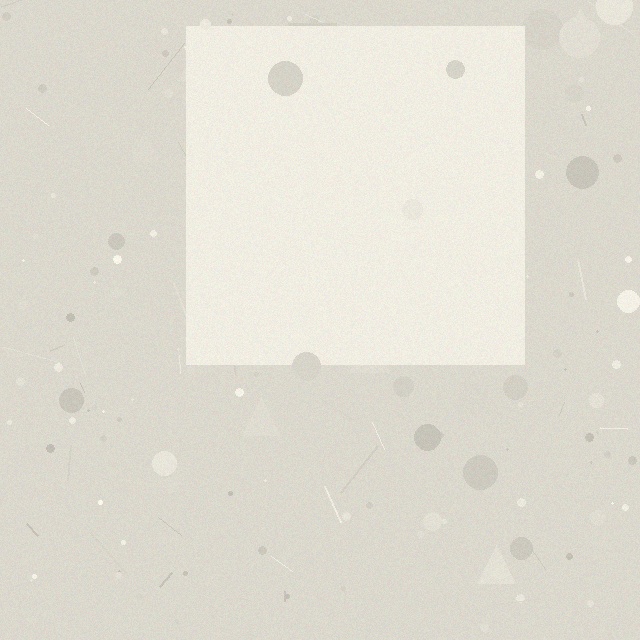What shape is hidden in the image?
A square is hidden in the image.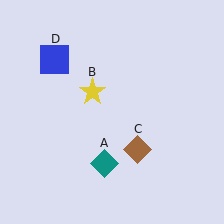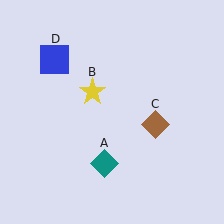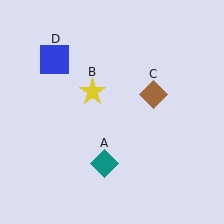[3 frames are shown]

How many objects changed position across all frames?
1 object changed position: brown diamond (object C).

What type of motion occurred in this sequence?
The brown diamond (object C) rotated counterclockwise around the center of the scene.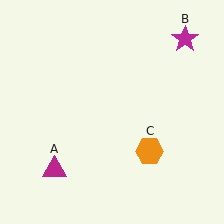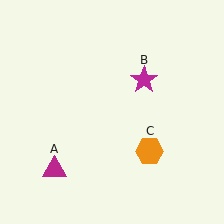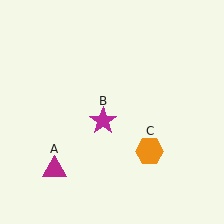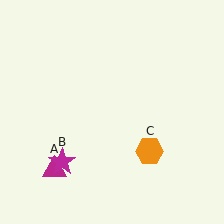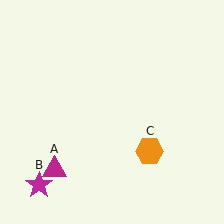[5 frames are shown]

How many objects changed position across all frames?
1 object changed position: magenta star (object B).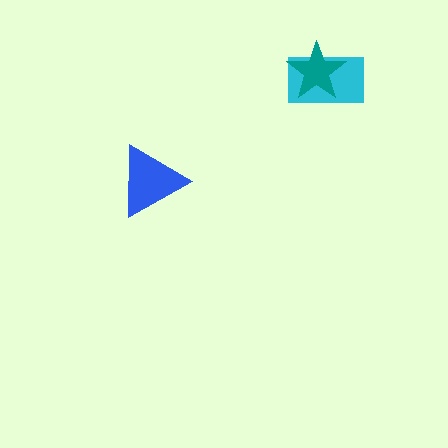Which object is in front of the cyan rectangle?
The teal star is in front of the cyan rectangle.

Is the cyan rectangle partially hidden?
Yes, it is partially covered by another shape.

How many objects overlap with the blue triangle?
0 objects overlap with the blue triangle.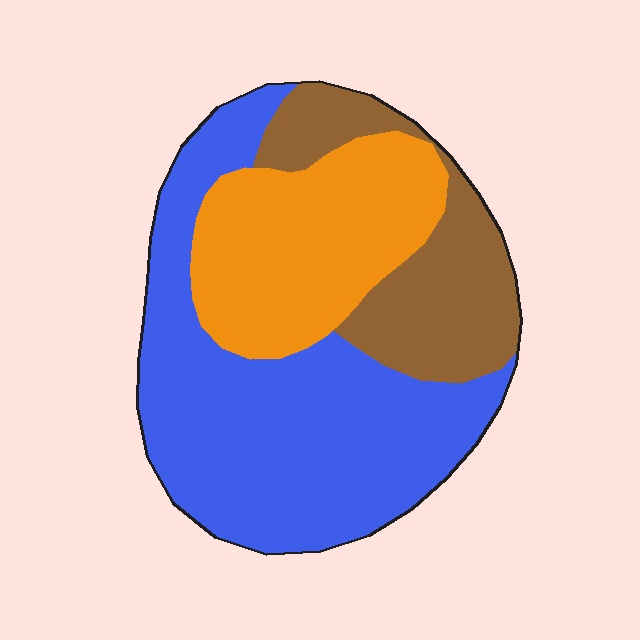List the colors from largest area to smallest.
From largest to smallest: blue, orange, brown.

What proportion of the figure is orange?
Orange covers 28% of the figure.